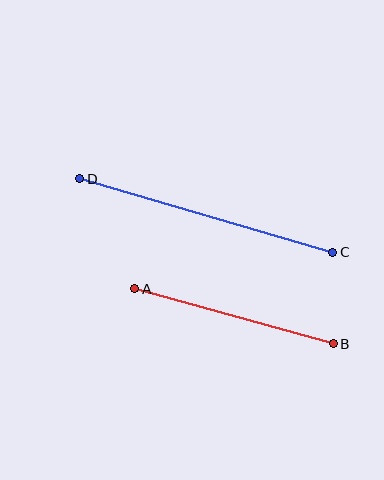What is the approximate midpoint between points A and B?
The midpoint is at approximately (234, 316) pixels.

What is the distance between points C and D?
The distance is approximately 263 pixels.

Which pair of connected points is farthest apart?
Points C and D are farthest apart.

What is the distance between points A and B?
The distance is approximately 206 pixels.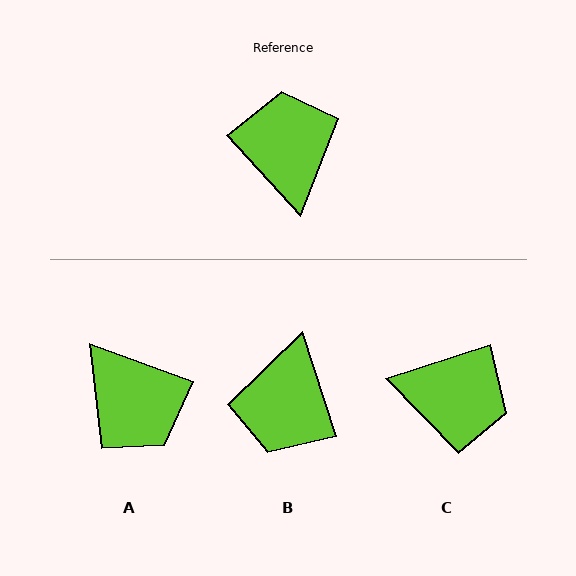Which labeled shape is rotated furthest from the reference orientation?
B, about 155 degrees away.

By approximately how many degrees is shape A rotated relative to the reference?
Approximately 152 degrees clockwise.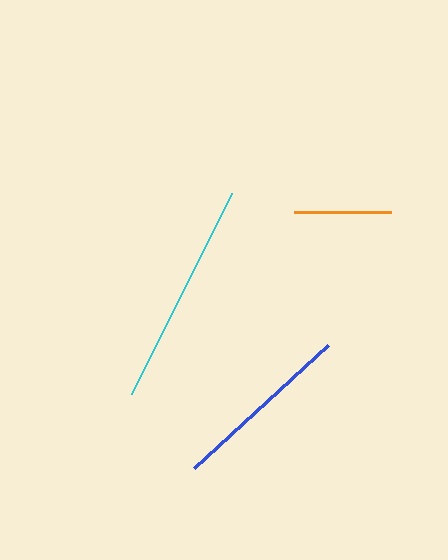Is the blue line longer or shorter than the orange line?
The blue line is longer than the orange line.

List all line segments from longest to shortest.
From longest to shortest: cyan, blue, orange.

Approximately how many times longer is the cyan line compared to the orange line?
The cyan line is approximately 2.3 times the length of the orange line.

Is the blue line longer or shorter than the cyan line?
The cyan line is longer than the blue line.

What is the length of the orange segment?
The orange segment is approximately 97 pixels long.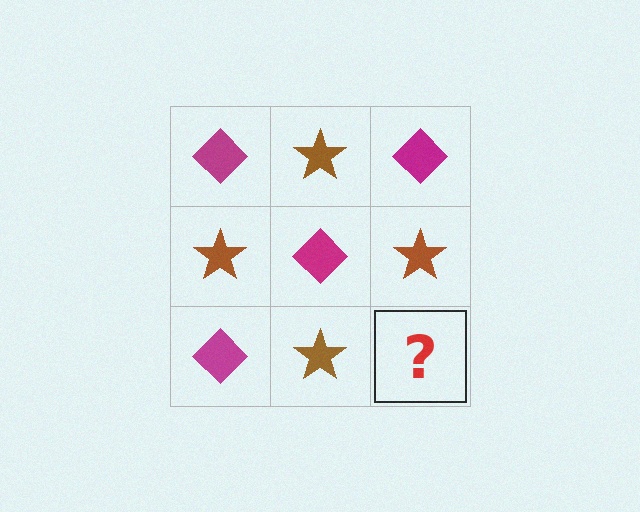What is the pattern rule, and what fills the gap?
The rule is that it alternates magenta diamond and brown star in a checkerboard pattern. The gap should be filled with a magenta diamond.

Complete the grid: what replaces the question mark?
The question mark should be replaced with a magenta diamond.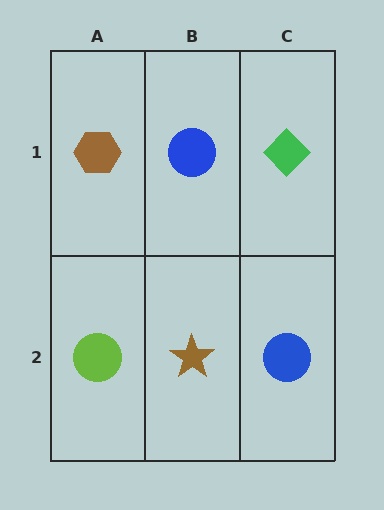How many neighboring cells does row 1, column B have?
3.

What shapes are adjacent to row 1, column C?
A blue circle (row 2, column C), a blue circle (row 1, column B).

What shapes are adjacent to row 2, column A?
A brown hexagon (row 1, column A), a brown star (row 2, column B).